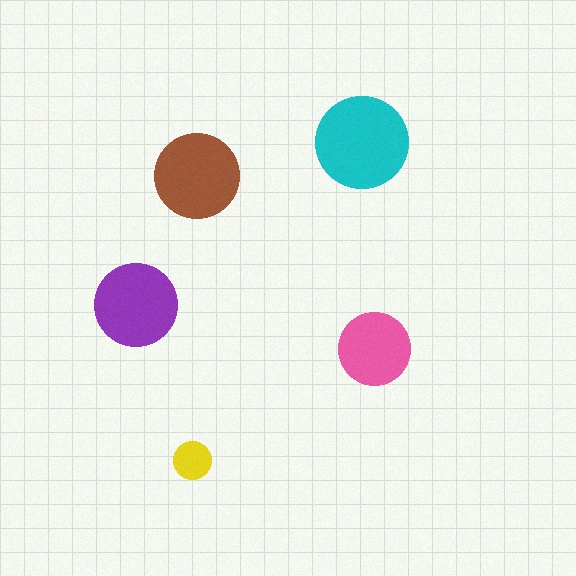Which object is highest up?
The cyan circle is topmost.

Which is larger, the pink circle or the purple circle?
The purple one.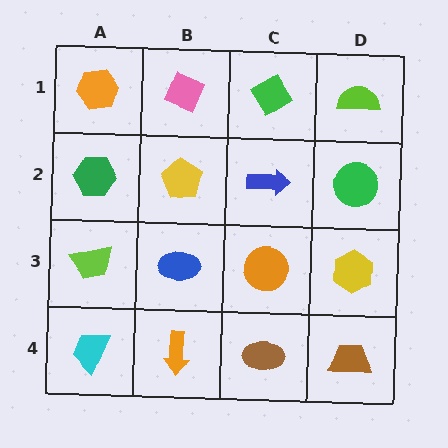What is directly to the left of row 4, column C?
An orange arrow.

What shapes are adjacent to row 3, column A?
A green hexagon (row 2, column A), a cyan trapezoid (row 4, column A), a blue ellipse (row 3, column B).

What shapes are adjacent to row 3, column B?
A yellow pentagon (row 2, column B), an orange arrow (row 4, column B), a lime trapezoid (row 3, column A), an orange circle (row 3, column C).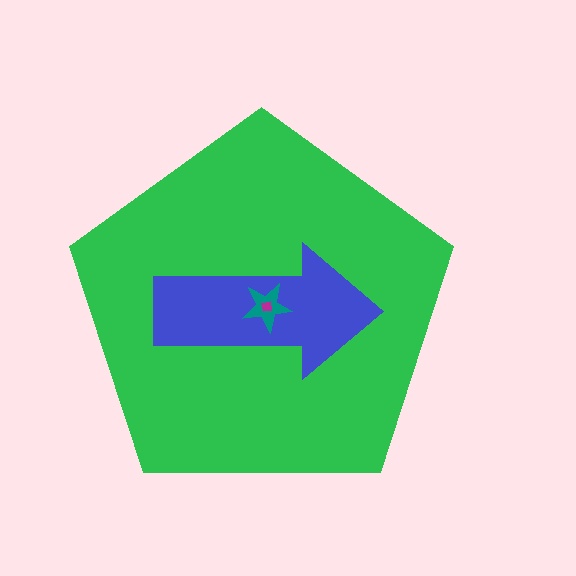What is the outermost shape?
The green pentagon.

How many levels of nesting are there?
4.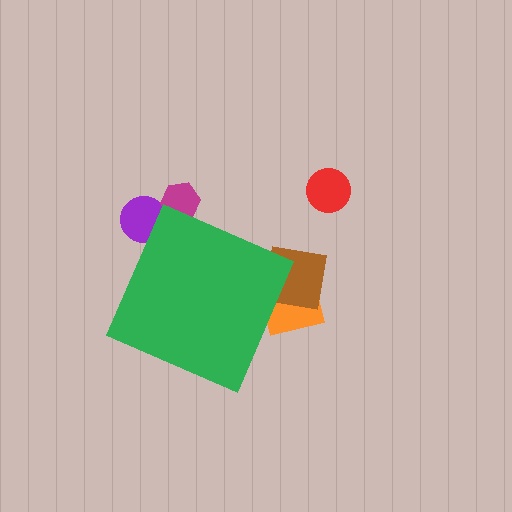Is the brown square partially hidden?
Yes, the brown square is partially hidden behind the green diamond.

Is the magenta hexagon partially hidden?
Yes, the magenta hexagon is partially hidden behind the green diamond.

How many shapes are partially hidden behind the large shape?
4 shapes are partially hidden.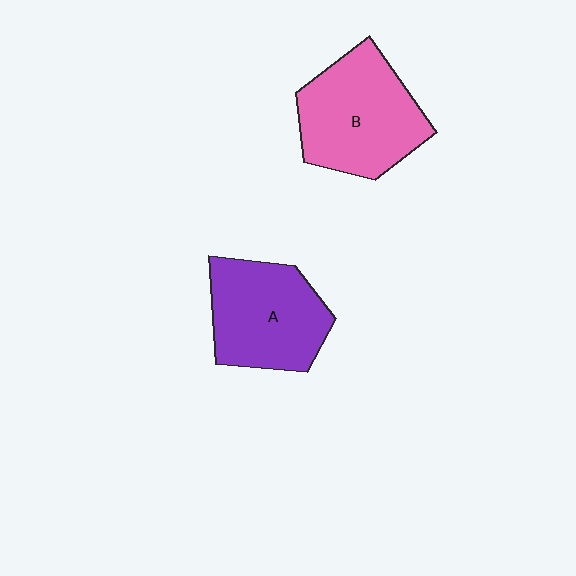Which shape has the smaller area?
Shape A (purple).